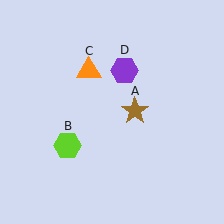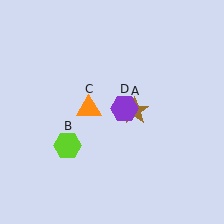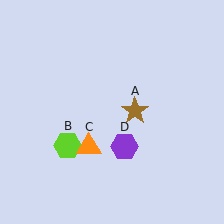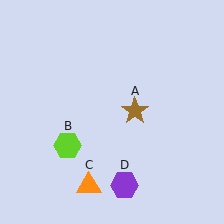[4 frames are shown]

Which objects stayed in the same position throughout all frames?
Brown star (object A) and lime hexagon (object B) remained stationary.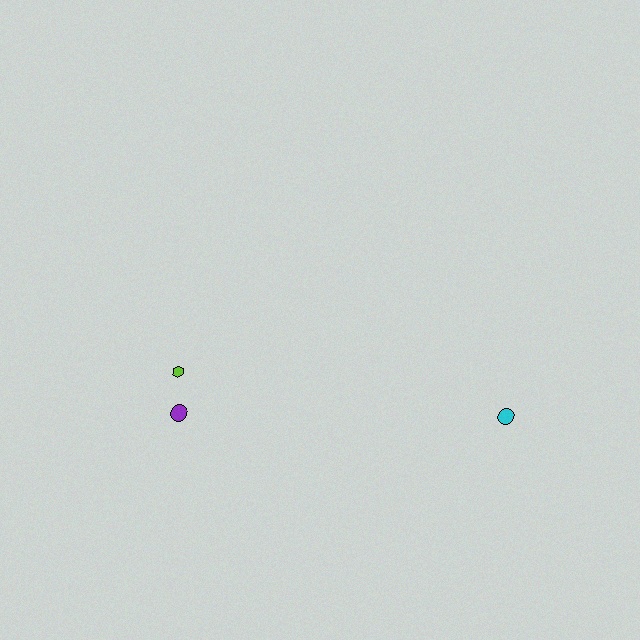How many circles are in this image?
There are 2 circles.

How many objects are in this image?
There are 3 objects.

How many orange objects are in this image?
There are no orange objects.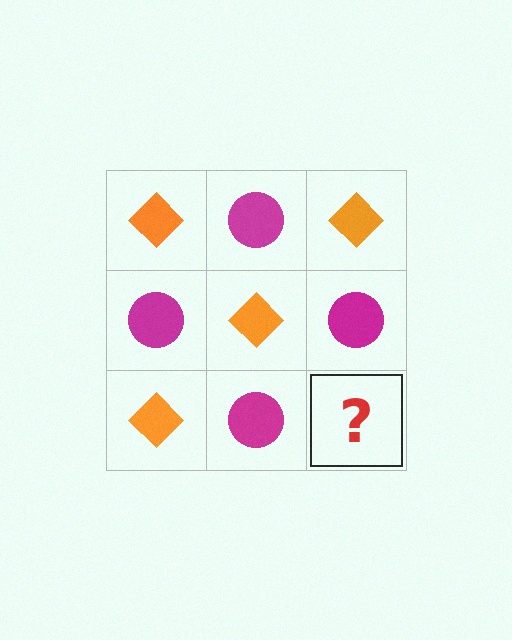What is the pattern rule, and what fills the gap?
The rule is that it alternates orange diamond and magenta circle in a checkerboard pattern. The gap should be filled with an orange diamond.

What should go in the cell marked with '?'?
The missing cell should contain an orange diamond.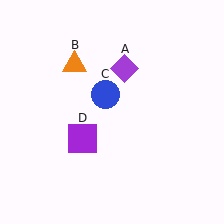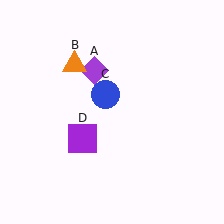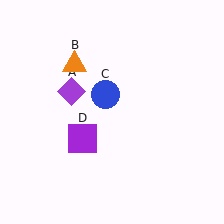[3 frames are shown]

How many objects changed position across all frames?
1 object changed position: purple diamond (object A).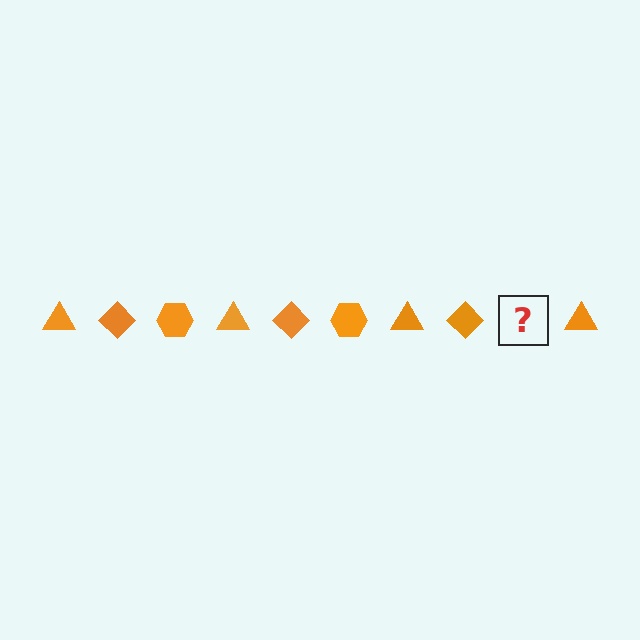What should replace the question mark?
The question mark should be replaced with an orange hexagon.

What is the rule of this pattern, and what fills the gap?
The rule is that the pattern cycles through triangle, diamond, hexagon shapes in orange. The gap should be filled with an orange hexagon.